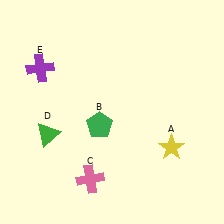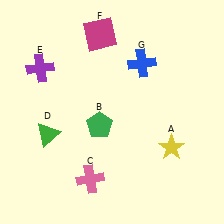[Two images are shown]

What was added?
A magenta square (F), a blue cross (G) were added in Image 2.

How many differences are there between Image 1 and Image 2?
There are 2 differences between the two images.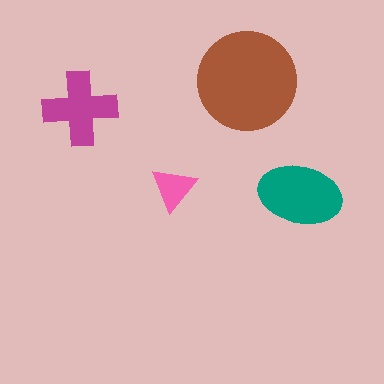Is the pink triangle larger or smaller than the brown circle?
Smaller.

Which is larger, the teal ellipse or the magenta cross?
The teal ellipse.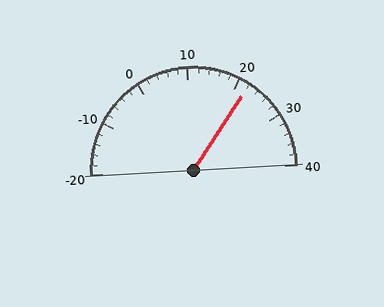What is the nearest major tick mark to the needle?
The nearest major tick mark is 20.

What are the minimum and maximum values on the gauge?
The gauge ranges from -20 to 40.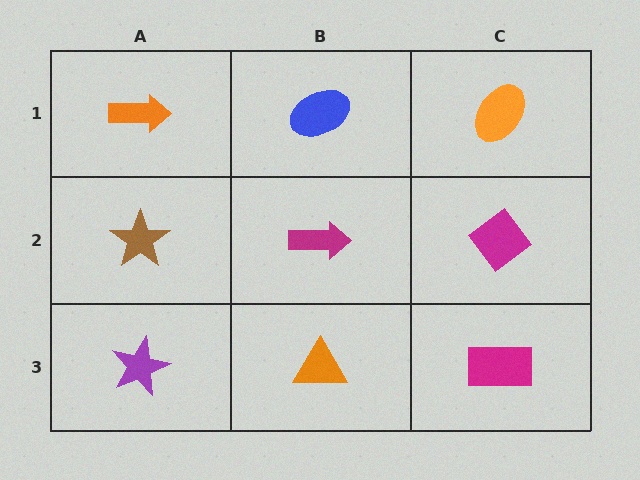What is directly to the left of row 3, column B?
A purple star.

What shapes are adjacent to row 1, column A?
A brown star (row 2, column A), a blue ellipse (row 1, column B).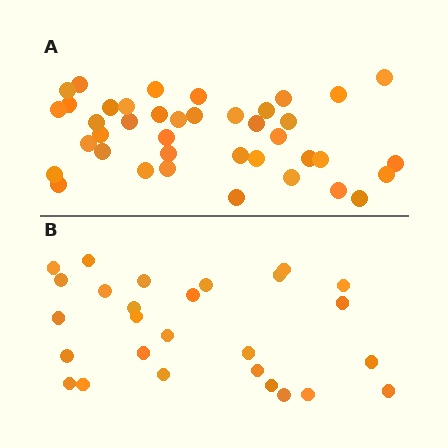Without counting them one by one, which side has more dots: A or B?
Region A (the top region) has more dots.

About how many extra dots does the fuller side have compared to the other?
Region A has approximately 15 more dots than region B.